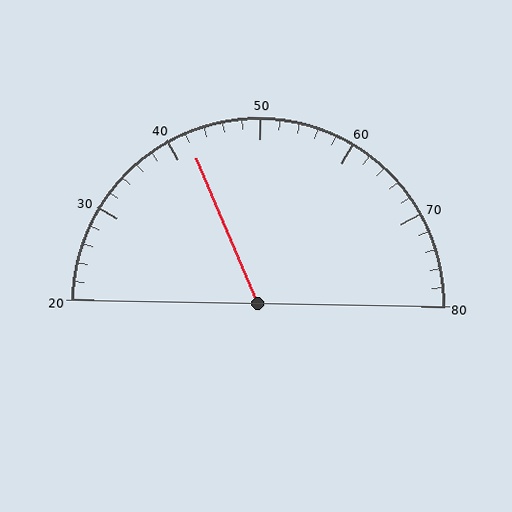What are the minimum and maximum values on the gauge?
The gauge ranges from 20 to 80.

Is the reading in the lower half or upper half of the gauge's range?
The reading is in the lower half of the range (20 to 80).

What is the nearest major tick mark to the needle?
The nearest major tick mark is 40.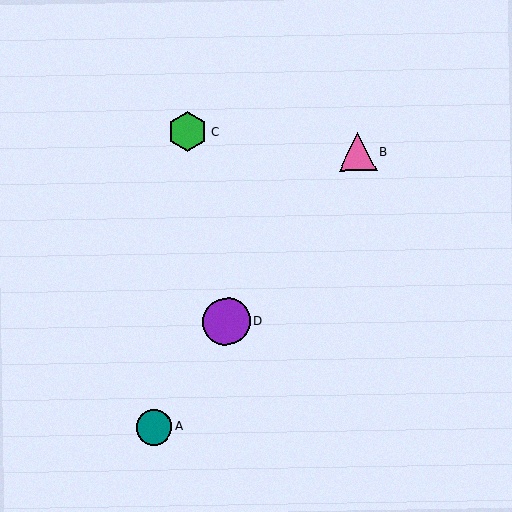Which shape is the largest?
The purple circle (labeled D) is the largest.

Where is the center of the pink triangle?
The center of the pink triangle is at (358, 152).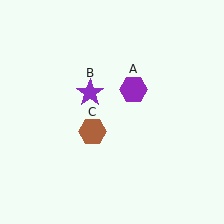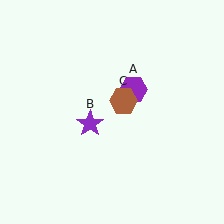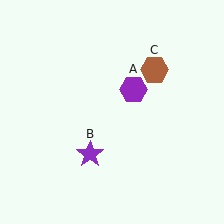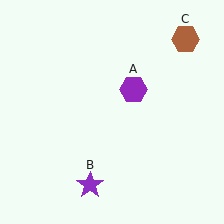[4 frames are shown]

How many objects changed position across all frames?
2 objects changed position: purple star (object B), brown hexagon (object C).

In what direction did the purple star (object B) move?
The purple star (object B) moved down.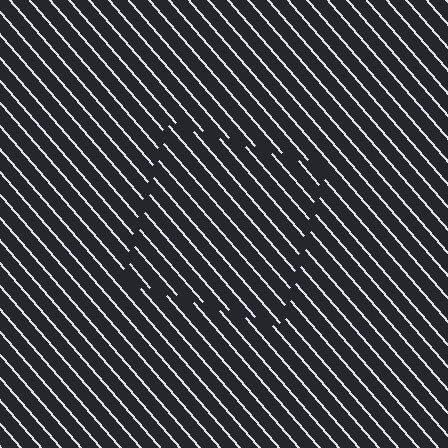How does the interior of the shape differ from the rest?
The interior of the shape contains the same grating, shifted by half a period — the contour is defined by the phase discontinuity where line-ends from the inner and outer gratings abut.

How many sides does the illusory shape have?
4 sides — the line-ends trace a square.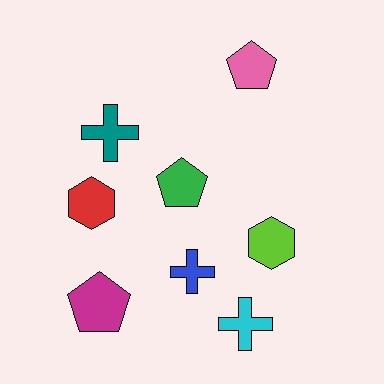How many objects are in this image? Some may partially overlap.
There are 8 objects.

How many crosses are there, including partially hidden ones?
There are 3 crosses.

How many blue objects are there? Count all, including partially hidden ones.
There is 1 blue object.